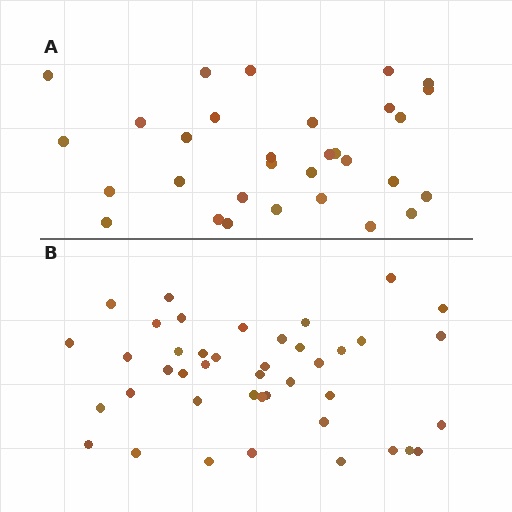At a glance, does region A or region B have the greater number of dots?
Region B (the bottom region) has more dots.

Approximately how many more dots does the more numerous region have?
Region B has roughly 12 or so more dots than region A.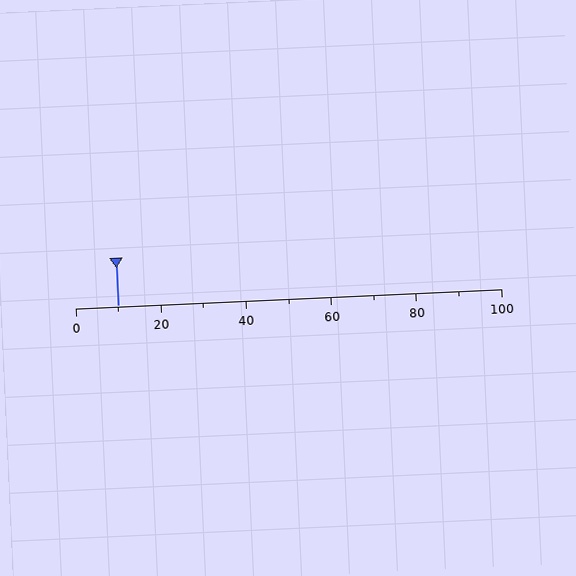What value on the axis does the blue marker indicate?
The marker indicates approximately 10.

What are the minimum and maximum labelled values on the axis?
The axis runs from 0 to 100.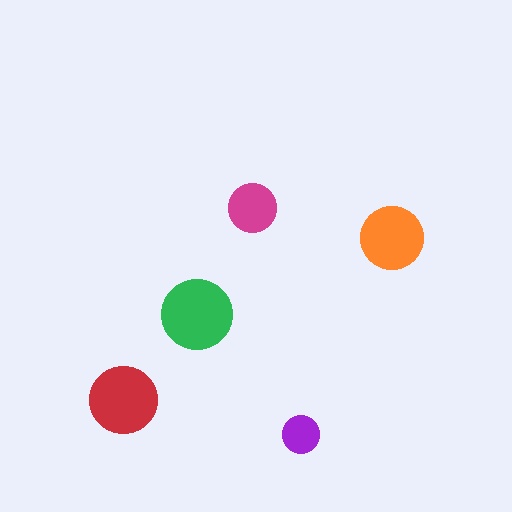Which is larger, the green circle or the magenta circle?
The green one.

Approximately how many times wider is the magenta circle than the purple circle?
About 1.5 times wider.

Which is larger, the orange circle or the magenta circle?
The orange one.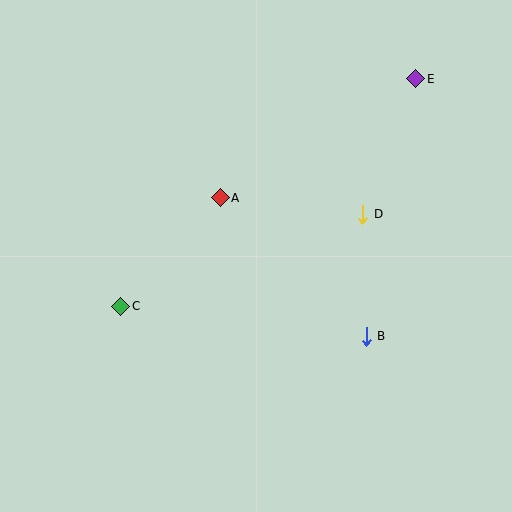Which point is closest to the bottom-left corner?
Point C is closest to the bottom-left corner.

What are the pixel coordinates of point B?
Point B is at (366, 336).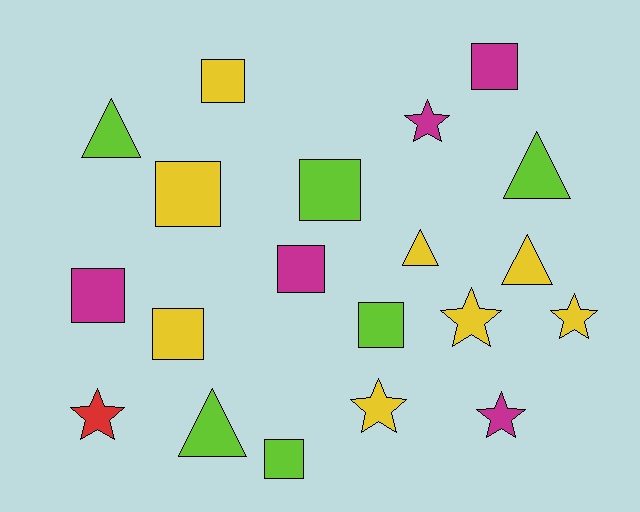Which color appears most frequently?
Yellow, with 8 objects.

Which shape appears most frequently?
Square, with 9 objects.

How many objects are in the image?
There are 20 objects.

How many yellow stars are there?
There are 3 yellow stars.